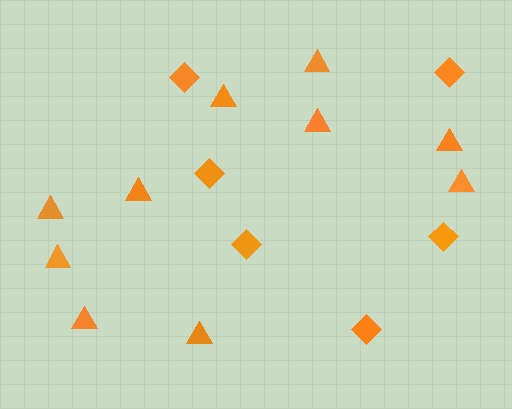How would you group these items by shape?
There are 2 groups: one group of triangles (10) and one group of diamonds (6).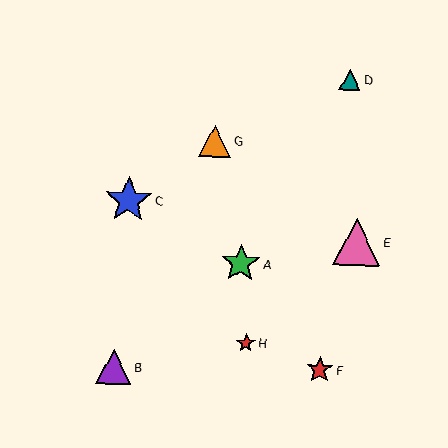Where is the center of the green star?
The center of the green star is at (241, 263).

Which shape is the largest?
The pink triangle (labeled E) is the largest.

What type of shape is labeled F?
Shape F is a red star.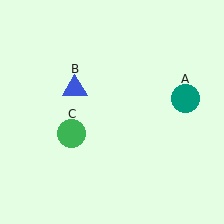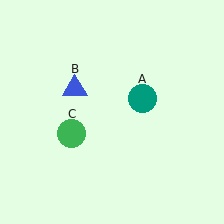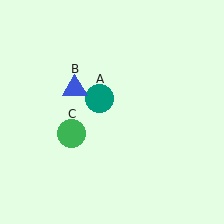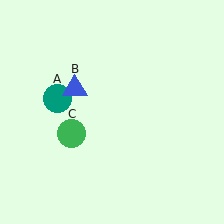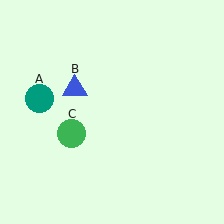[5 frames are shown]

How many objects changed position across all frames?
1 object changed position: teal circle (object A).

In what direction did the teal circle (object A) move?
The teal circle (object A) moved left.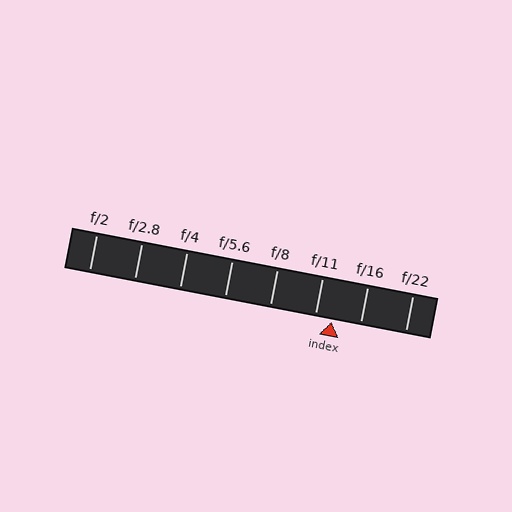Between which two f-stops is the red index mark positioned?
The index mark is between f/11 and f/16.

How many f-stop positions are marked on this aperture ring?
There are 8 f-stop positions marked.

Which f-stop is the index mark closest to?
The index mark is closest to f/11.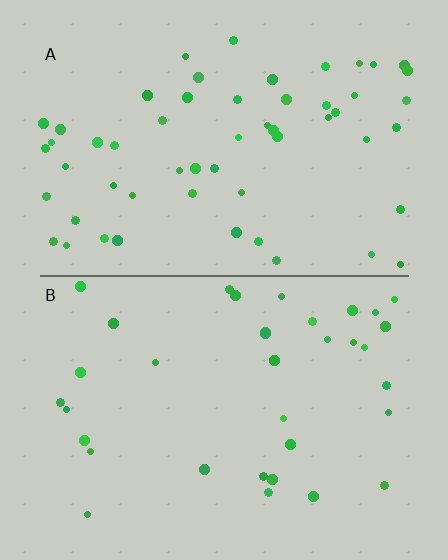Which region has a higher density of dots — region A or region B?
A (the top).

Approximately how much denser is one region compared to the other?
Approximately 1.6× — region A over region B.